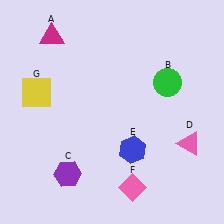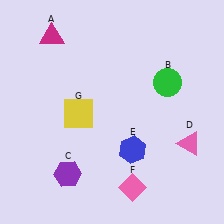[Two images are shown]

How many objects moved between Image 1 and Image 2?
1 object moved between the two images.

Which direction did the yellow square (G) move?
The yellow square (G) moved right.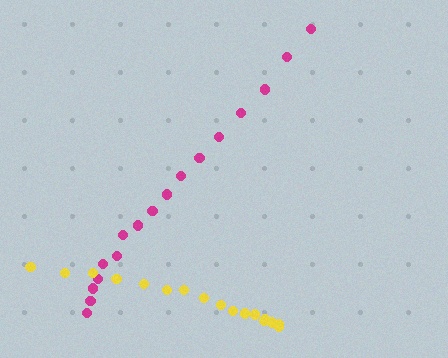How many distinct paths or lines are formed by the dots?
There are 2 distinct paths.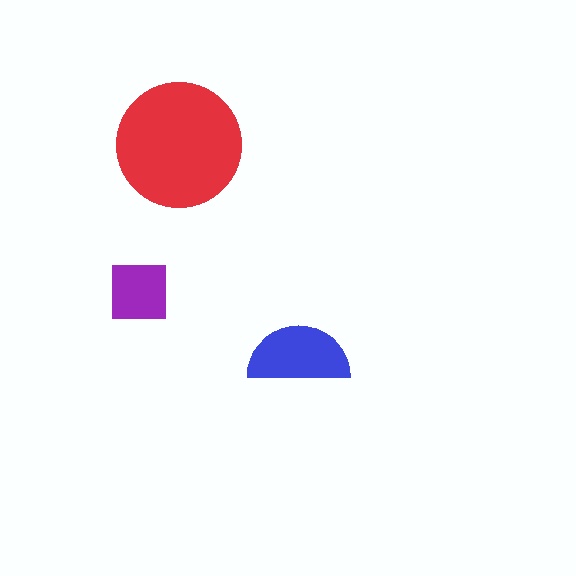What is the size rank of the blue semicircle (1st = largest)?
2nd.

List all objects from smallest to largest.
The purple square, the blue semicircle, the red circle.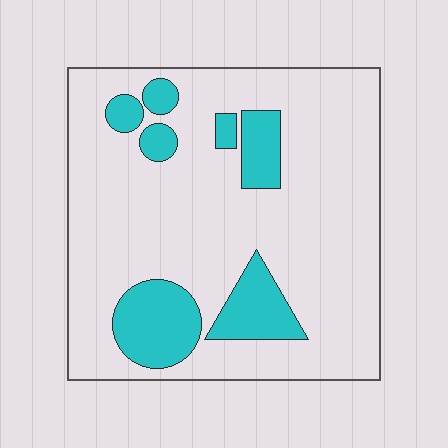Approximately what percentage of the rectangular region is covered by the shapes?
Approximately 20%.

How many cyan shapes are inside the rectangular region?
7.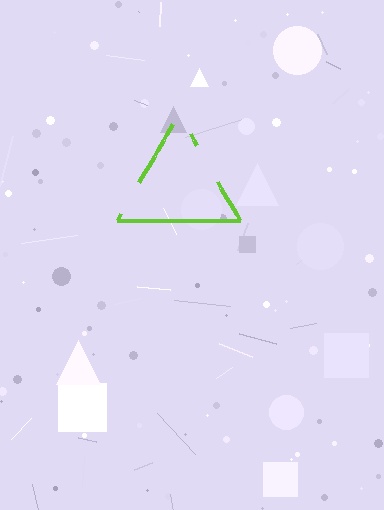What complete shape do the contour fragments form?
The contour fragments form a triangle.